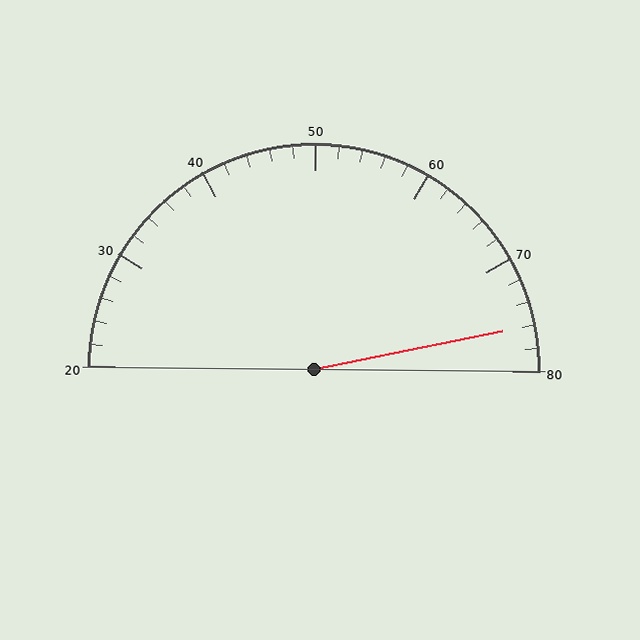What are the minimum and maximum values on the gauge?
The gauge ranges from 20 to 80.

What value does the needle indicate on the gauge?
The needle indicates approximately 76.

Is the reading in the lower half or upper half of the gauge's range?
The reading is in the upper half of the range (20 to 80).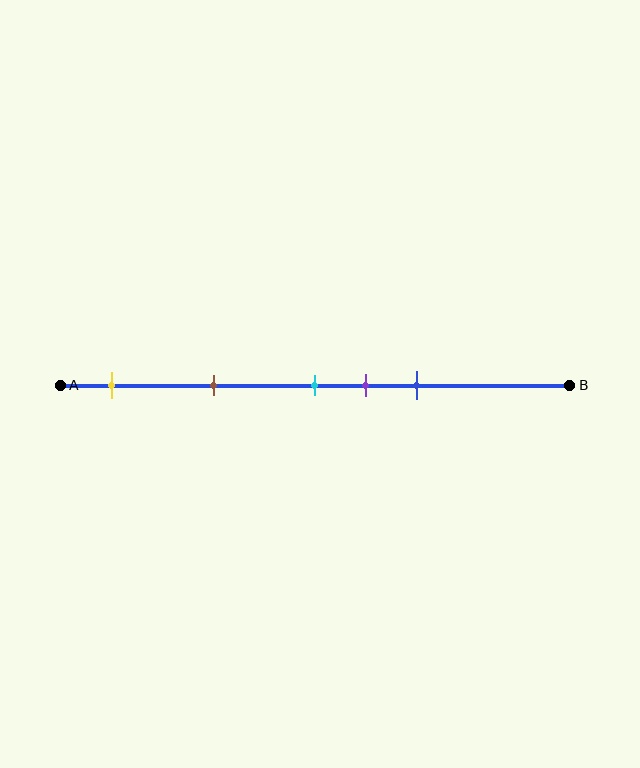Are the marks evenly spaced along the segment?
No, the marks are not evenly spaced.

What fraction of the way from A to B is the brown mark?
The brown mark is approximately 30% (0.3) of the way from A to B.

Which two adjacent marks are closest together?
The cyan and purple marks are the closest adjacent pair.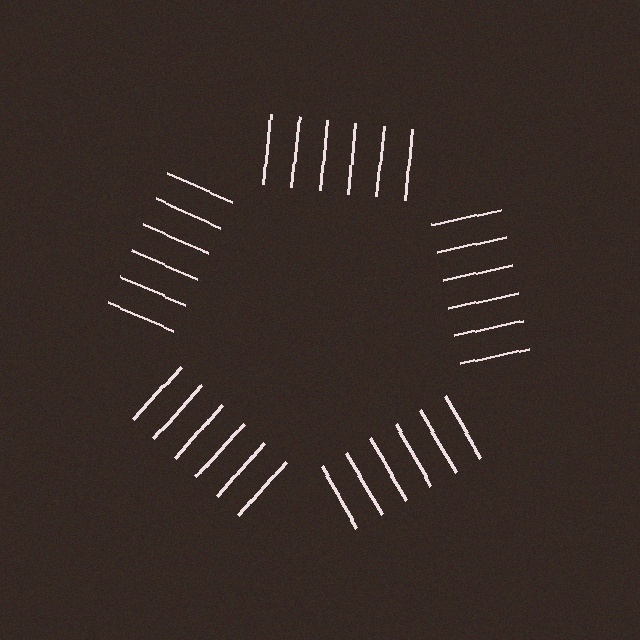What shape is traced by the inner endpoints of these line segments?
An illusory pentagon — the line segments terminate on its edges but no continuous stroke is drawn.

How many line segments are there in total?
30 — 6 along each of the 5 edges.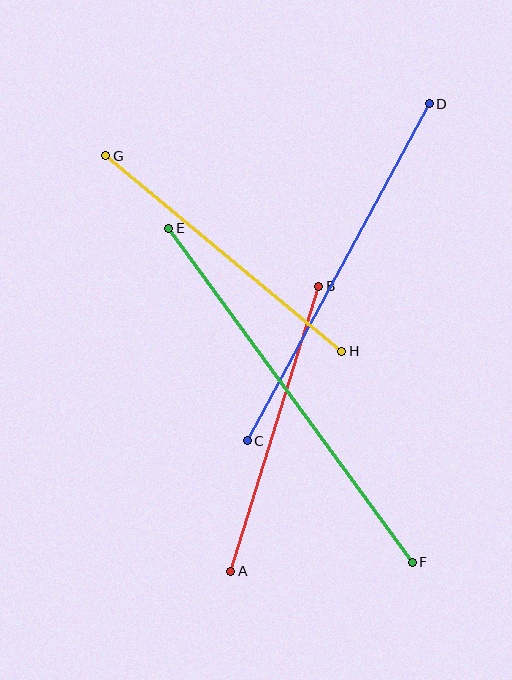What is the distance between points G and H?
The distance is approximately 307 pixels.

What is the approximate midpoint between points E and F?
The midpoint is at approximately (291, 395) pixels.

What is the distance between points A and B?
The distance is approximately 298 pixels.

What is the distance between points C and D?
The distance is approximately 383 pixels.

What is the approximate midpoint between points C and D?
The midpoint is at approximately (338, 272) pixels.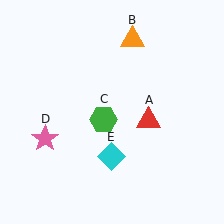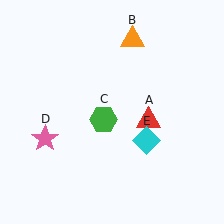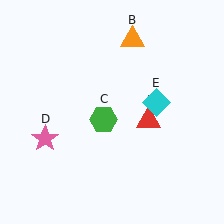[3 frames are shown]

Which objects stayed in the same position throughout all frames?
Red triangle (object A) and orange triangle (object B) and green hexagon (object C) and pink star (object D) remained stationary.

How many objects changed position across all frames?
1 object changed position: cyan diamond (object E).